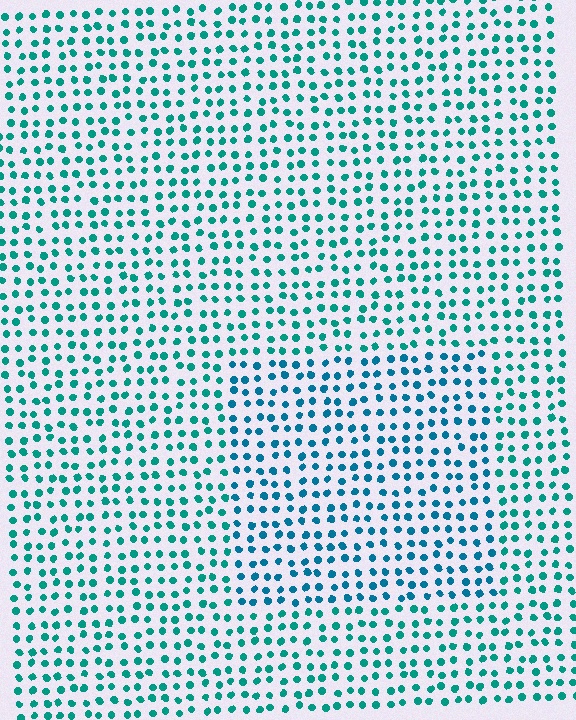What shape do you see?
I see a rectangle.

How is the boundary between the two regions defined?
The boundary is defined purely by a slight shift in hue (about 23 degrees). Spacing, size, and orientation are identical on both sides.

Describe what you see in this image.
The image is filled with small teal elements in a uniform arrangement. A rectangle-shaped region is visible where the elements are tinted to a slightly different hue, forming a subtle color boundary.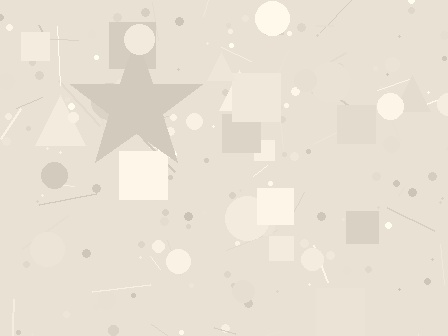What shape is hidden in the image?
A star is hidden in the image.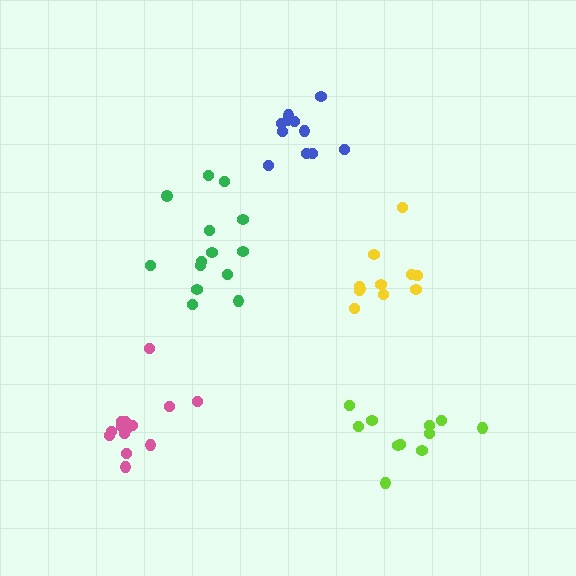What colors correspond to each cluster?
The clusters are colored: blue, pink, green, yellow, lime.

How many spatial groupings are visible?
There are 5 spatial groupings.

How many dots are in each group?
Group 1: 11 dots, Group 2: 15 dots, Group 3: 14 dots, Group 4: 12 dots, Group 5: 11 dots (63 total).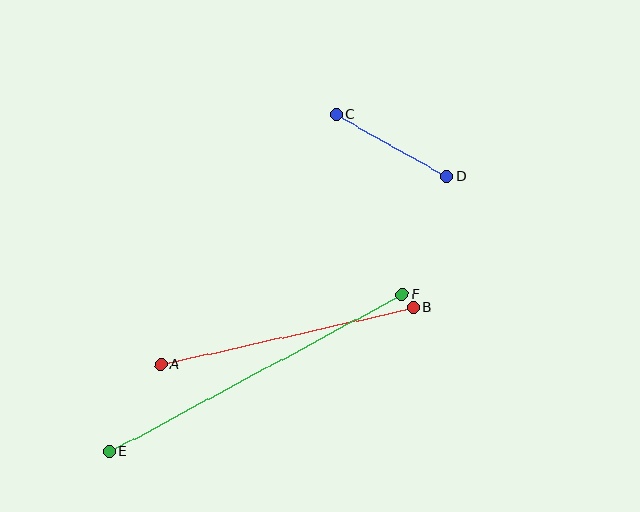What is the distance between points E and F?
The distance is approximately 332 pixels.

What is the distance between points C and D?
The distance is approximately 127 pixels.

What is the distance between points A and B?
The distance is approximately 259 pixels.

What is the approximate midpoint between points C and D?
The midpoint is at approximately (392, 145) pixels.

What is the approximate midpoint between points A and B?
The midpoint is at approximately (287, 336) pixels.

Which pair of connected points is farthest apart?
Points E and F are farthest apart.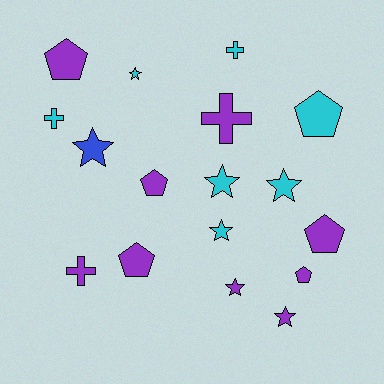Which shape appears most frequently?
Star, with 7 objects.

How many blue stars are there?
There is 1 blue star.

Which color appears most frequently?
Purple, with 9 objects.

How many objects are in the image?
There are 17 objects.